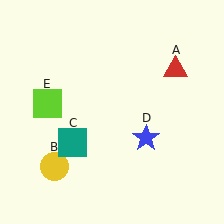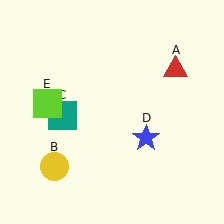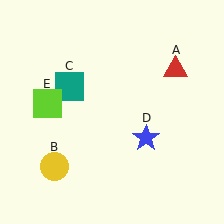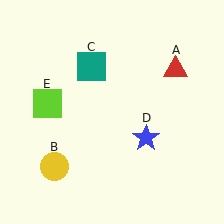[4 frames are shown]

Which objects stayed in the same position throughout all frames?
Red triangle (object A) and yellow circle (object B) and blue star (object D) and lime square (object E) remained stationary.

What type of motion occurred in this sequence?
The teal square (object C) rotated clockwise around the center of the scene.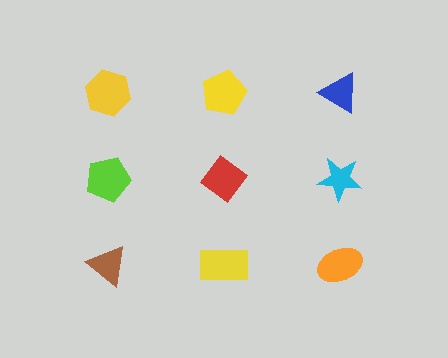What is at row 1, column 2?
A yellow pentagon.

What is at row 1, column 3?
A blue triangle.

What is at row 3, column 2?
A yellow rectangle.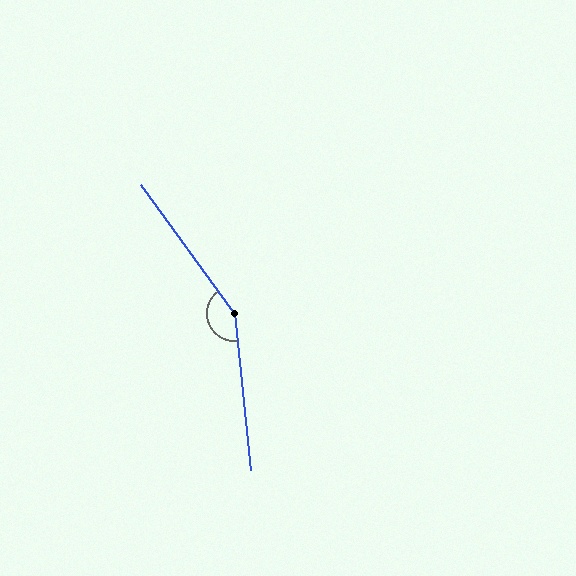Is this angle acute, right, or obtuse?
It is obtuse.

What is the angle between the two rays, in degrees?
Approximately 150 degrees.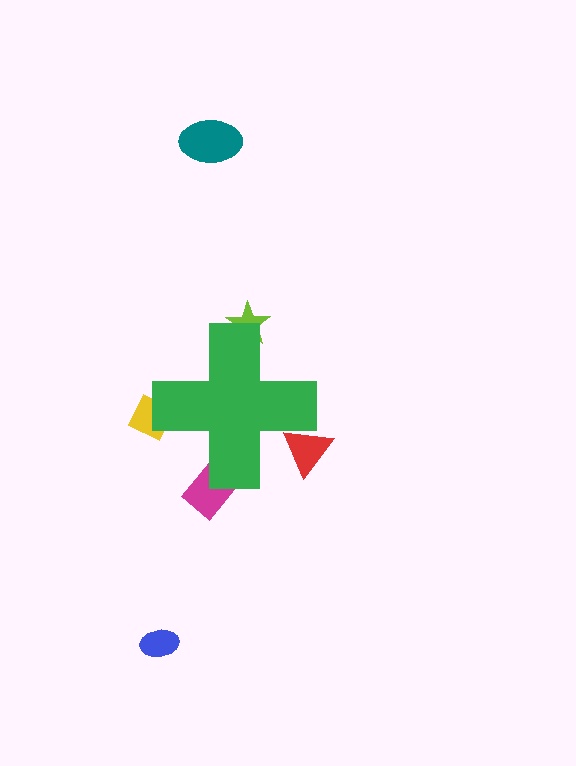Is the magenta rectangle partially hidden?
Yes, the magenta rectangle is partially hidden behind the green cross.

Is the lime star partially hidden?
Yes, the lime star is partially hidden behind the green cross.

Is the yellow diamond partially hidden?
Yes, the yellow diamond is partially hidden behind the green cross.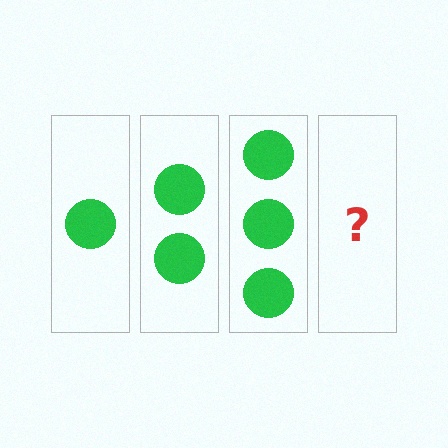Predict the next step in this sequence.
The next step is 4 circles.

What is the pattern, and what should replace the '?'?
The pattern is that each step adds one more circle. The '?' should be 4 circles.